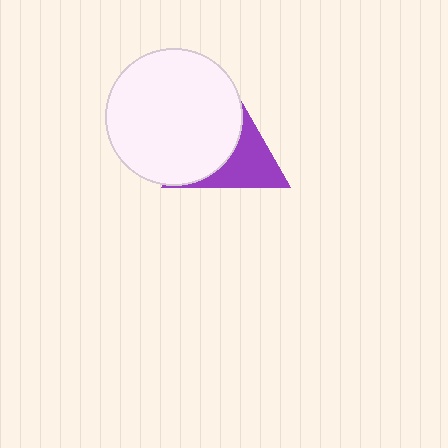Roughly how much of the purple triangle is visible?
A small part of it is visible (roughly 43%).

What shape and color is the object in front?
The object in front is a white circle.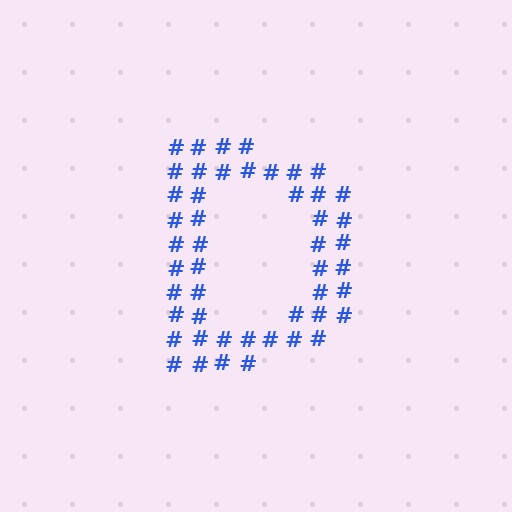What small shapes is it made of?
It is made of small hash symbols.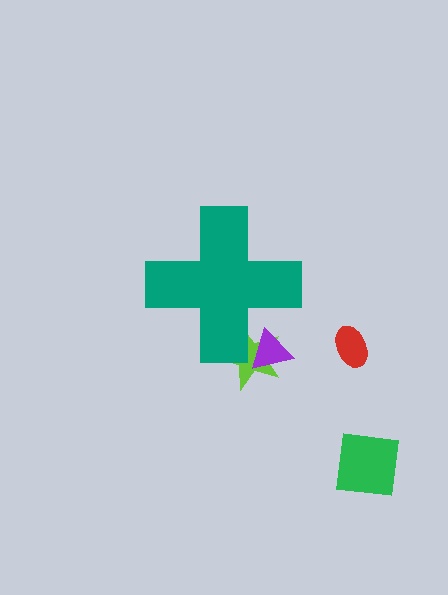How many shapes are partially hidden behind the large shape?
2 shapes are partially hidden.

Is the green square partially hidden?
No, the green square is fully visible.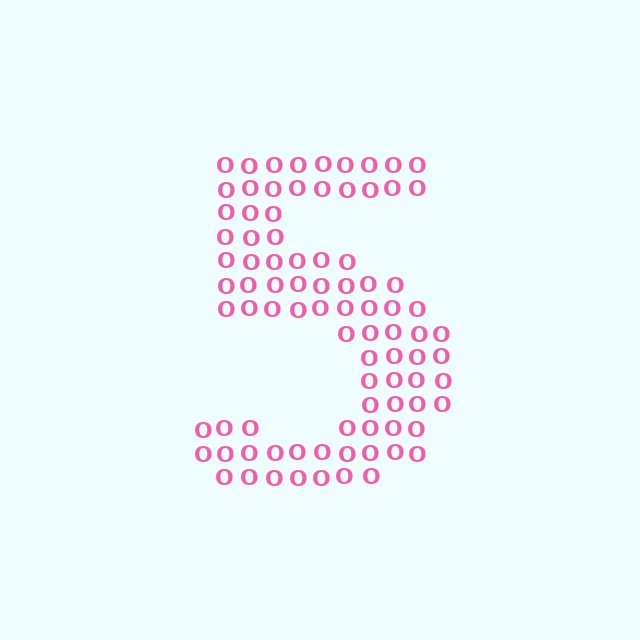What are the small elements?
The small elements are letter O's.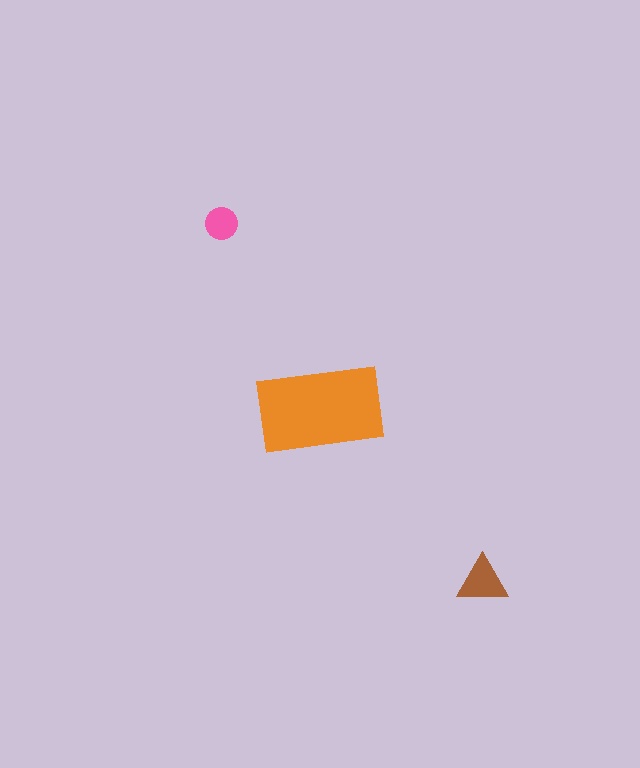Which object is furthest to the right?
The brown triangle is rightmost.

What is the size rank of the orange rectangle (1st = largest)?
1st.